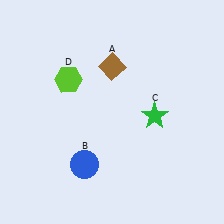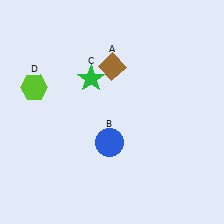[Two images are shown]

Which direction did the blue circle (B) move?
The blue circle (B) moved right.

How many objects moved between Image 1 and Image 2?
3 objects moved between the two images.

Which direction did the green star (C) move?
The green star (C) moved left.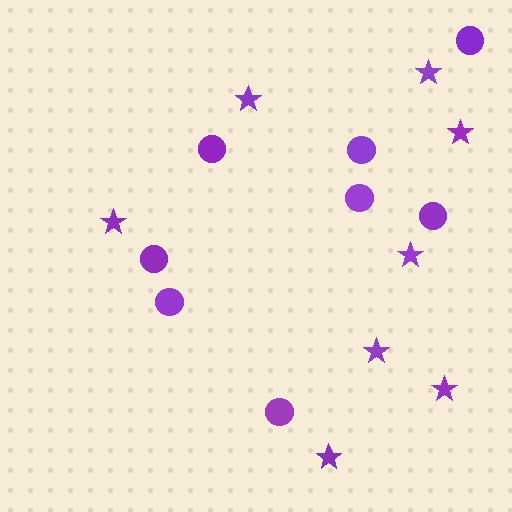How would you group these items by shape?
There are 2 groups: one group of stars (8) and one group of circles (8).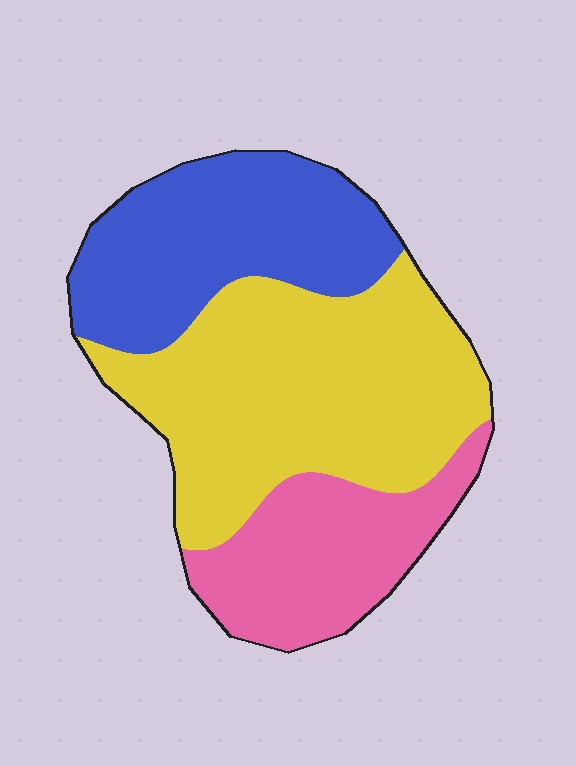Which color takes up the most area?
Yellow, at roughly 45%.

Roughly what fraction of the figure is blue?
Blue takes up about one third (1/3) of the figure.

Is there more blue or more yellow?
Yellow.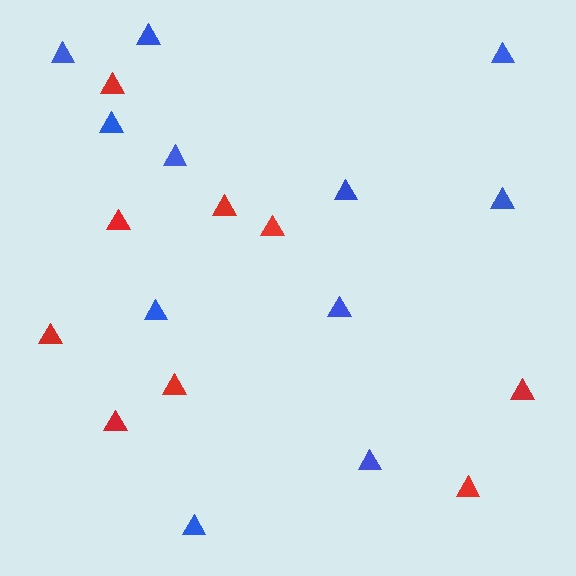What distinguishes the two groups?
There are 2 groups: one group of red triangles (9) and one group of blue triangles (11).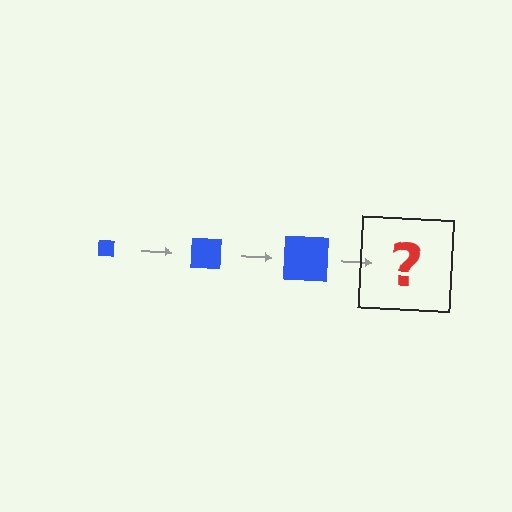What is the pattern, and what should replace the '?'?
The pattern is that the square gets progressively larger each step. The '?' should be a blue square, larger than the previous one.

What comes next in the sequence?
The next element should be a blue square, larger than the previous one.